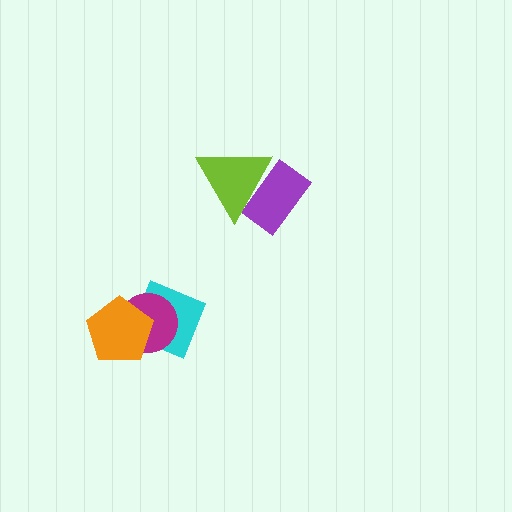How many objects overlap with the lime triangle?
1 object overlaps with the lime triangle.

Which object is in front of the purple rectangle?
The lime triangle is in front of the purple rectangle.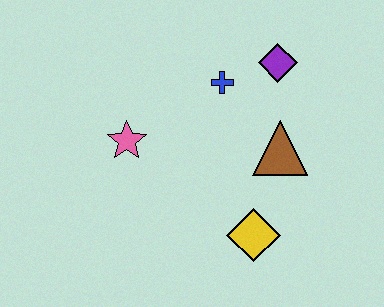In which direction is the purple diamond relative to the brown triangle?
The purple diamond is above the brown triangle.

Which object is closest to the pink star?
The blue cross is closest to the pink star.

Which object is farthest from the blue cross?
The yellow diamond is farthest from the blue cross.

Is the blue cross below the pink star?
No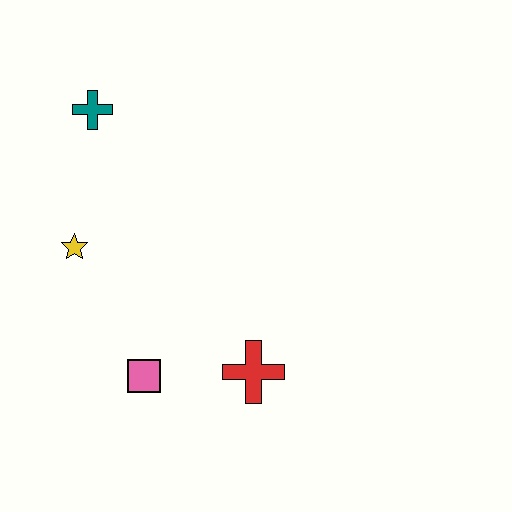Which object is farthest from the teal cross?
The red cross is farthest from the teal cross.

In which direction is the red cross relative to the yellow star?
The red cross is to the right of the yellow star.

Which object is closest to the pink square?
The red cross is closest to the pink square.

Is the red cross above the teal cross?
No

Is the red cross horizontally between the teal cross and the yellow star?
No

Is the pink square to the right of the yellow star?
Yes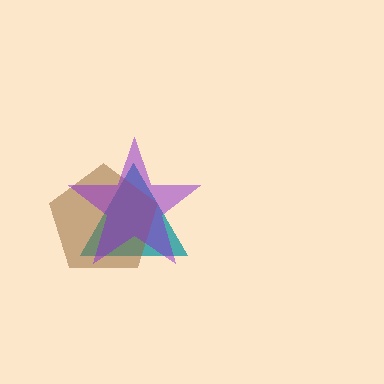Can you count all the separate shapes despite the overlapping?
Yes, there are 3 separate shapes.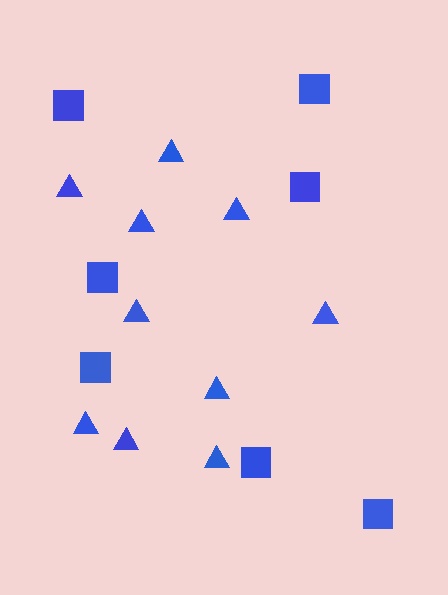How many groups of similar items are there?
There are 2 groups: one group of triangles (10) and one group of squares (7).